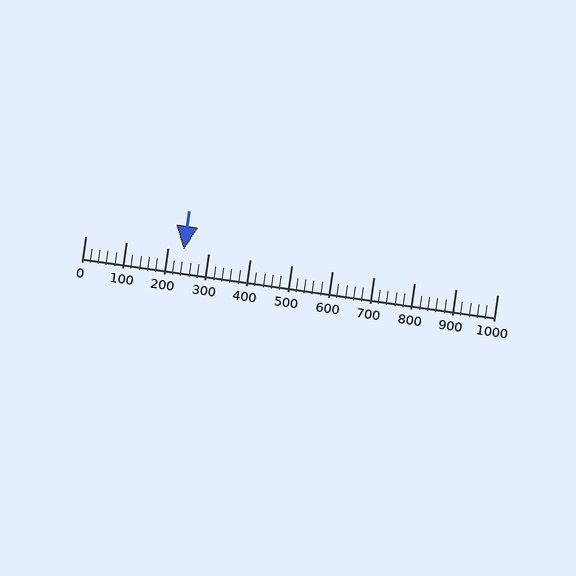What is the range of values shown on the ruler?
The ruler shows values from 0 to 1000.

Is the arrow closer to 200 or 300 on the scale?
The arrow is closer to 200.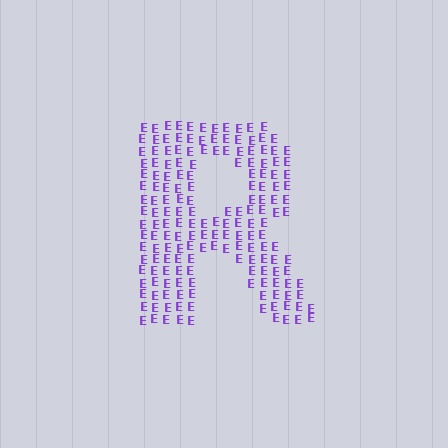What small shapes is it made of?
It is made of small letter E's.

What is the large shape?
The large shape is the letter R.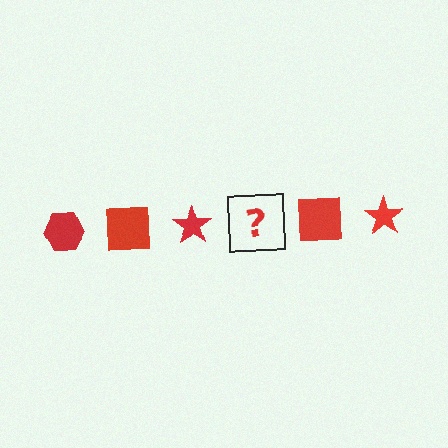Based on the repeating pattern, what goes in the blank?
The blank should be a red hexagon.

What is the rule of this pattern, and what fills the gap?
The rule is that the pattern cycles through hexagon, square, star shapes in red. The gap should be filled with a red hexagon.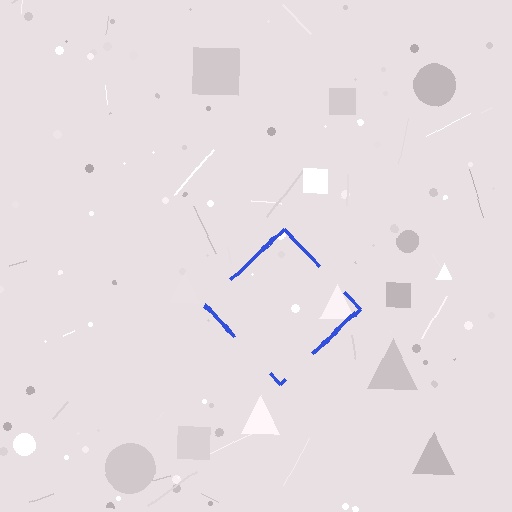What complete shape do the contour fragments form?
The contour fragments form a diamond.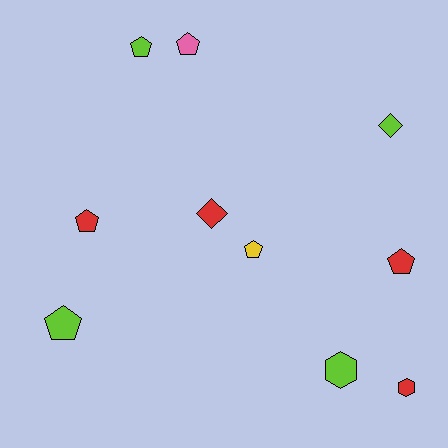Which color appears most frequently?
Lime, with 4 objects.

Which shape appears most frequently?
Pentagon, with 6 objects.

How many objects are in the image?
There are 10 objects.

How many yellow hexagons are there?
There are no yellow hexagons.